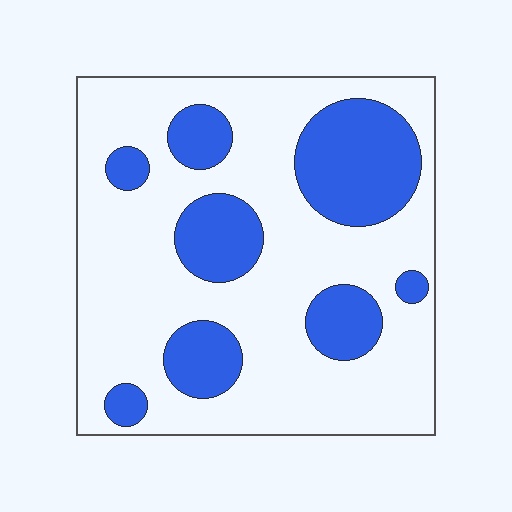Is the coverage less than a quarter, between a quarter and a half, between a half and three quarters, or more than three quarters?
Between a quarter and a half.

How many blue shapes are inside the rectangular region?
8.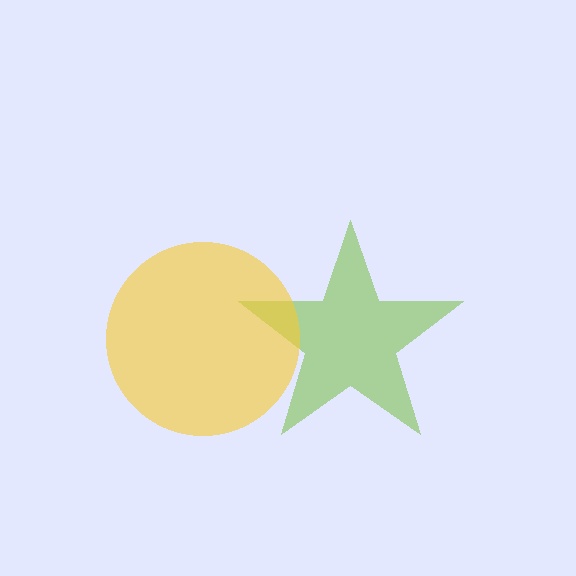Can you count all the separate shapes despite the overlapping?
Yes, there are 2 separate shapes.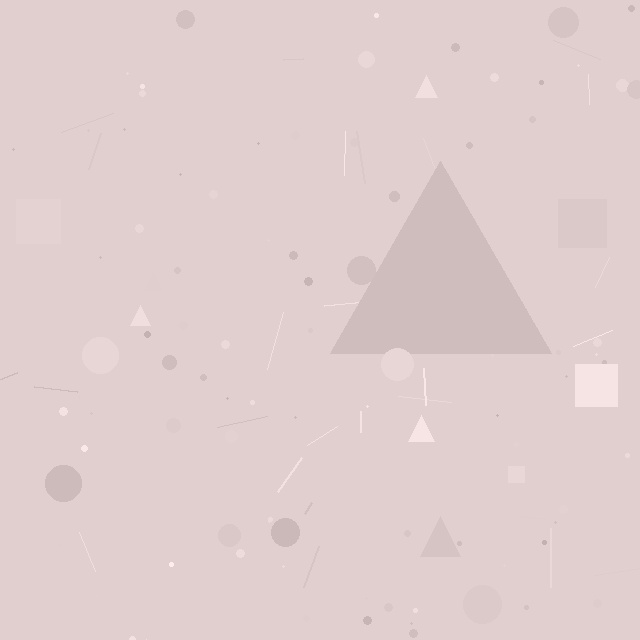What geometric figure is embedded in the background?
A triangle is embedded in the background.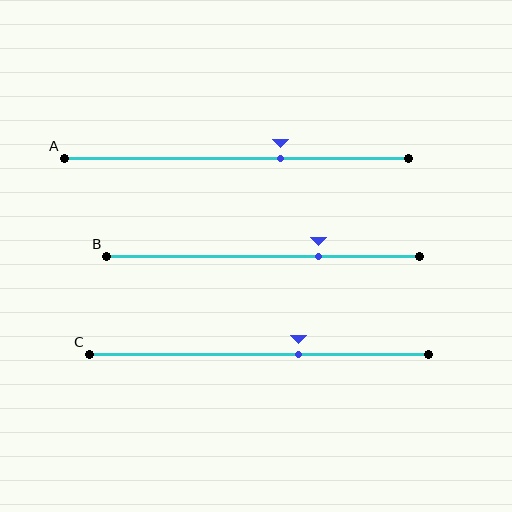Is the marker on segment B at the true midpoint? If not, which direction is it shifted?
No, the marker on segment B is shifted to the right by about 18% of the segment length.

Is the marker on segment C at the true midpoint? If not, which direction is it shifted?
No, the marker on segment C is shifted to the right by about 12% of the segment length.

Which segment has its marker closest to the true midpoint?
Segment C has its marker closest to the true midpoint.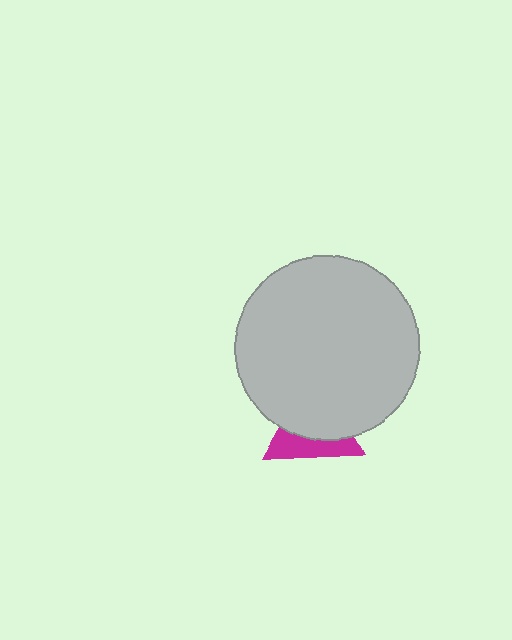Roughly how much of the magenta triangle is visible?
A small part of it is visible (roughly 39%).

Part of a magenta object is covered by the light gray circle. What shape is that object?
It is a triangle.